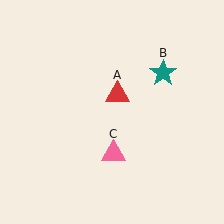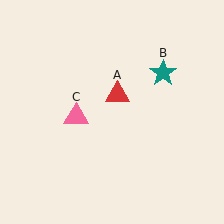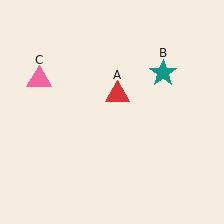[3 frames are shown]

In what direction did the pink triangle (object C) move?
The pink triangle (object C) moved up and to the left.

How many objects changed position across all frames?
1 object changed position: pink triangle (object C).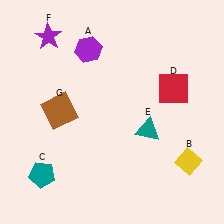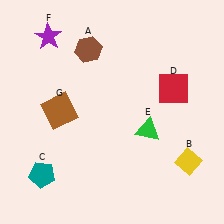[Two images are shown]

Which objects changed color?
A changed from purple to brown. E changed from teal to green.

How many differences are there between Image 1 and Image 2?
There are 2 differences between the two images.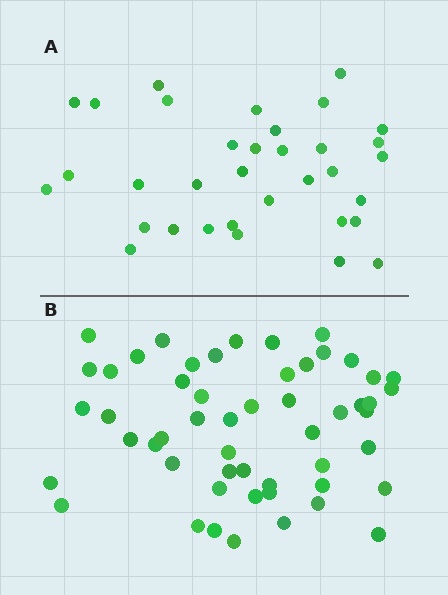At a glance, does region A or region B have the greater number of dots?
Region B (the bottom region) has more dots.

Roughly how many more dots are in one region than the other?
Region B has approximately 20 more dots than region A.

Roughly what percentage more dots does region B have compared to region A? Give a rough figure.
About 55% more.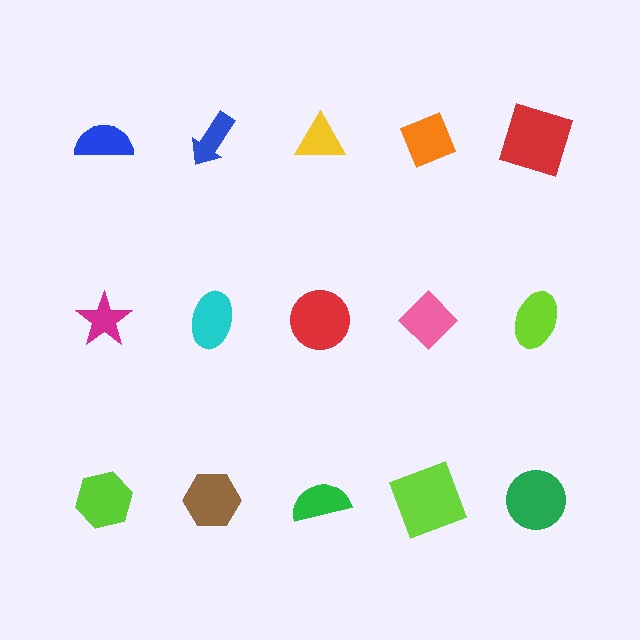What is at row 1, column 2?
A blue arrow.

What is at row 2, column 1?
A magenta star.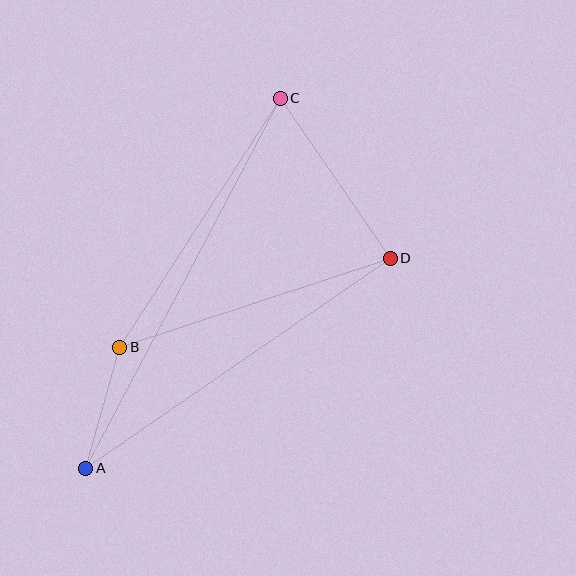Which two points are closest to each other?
Points A and B are closest to each other.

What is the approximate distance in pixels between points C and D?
The distance between C and D is approximately 194 pixels.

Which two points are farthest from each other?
Points A and C are farthest from each other.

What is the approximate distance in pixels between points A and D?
The distance between A and D is approximately 370 pixels.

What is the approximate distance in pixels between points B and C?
The distance between B and C is approximately 296 pixels.